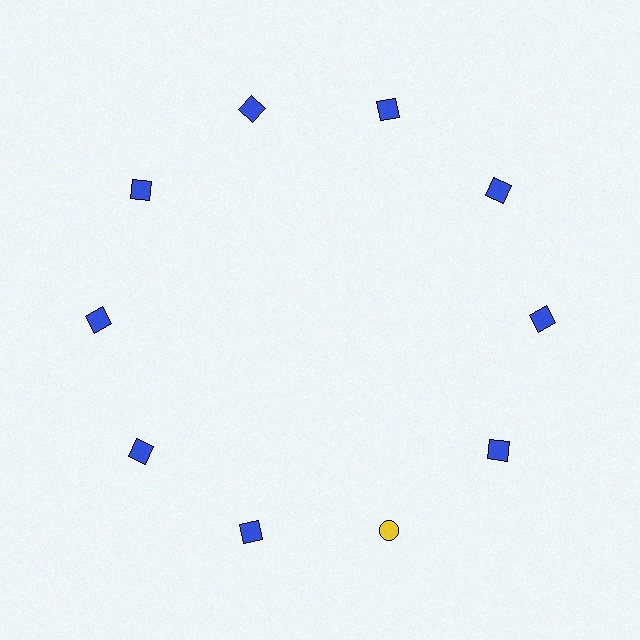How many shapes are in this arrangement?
There are 10 shapes arranged in a ring pattern.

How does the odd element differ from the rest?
It differs in both color (yellow instead of blue) and shape (circle instead of square).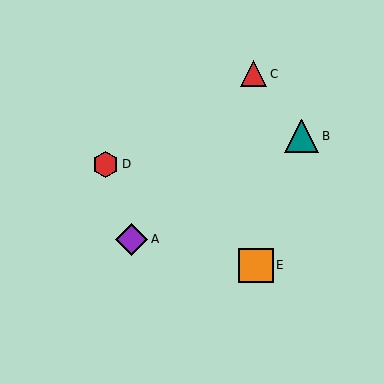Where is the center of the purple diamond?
The center of the purple diamond is at (132, 239).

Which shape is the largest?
The orange square (labeled E) is the largest.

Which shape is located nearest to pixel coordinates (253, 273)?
The orange square (labeled E) at (256, 265) is nearest to that location.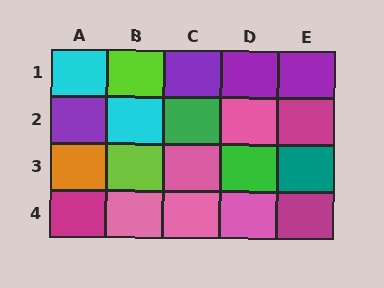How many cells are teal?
1 cell is teal.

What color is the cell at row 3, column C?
Pink.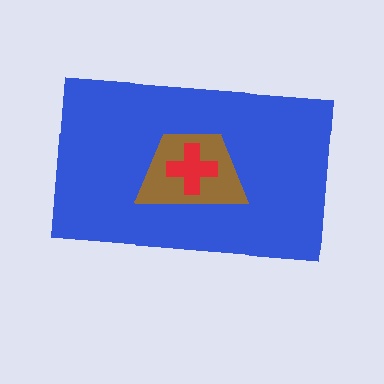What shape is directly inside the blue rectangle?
The brown trapezoid.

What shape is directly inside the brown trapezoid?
The red cross.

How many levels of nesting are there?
3.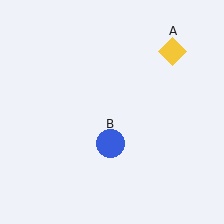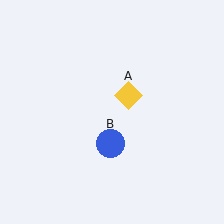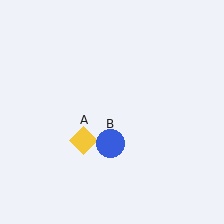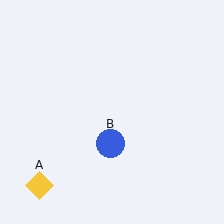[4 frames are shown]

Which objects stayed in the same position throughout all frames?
Blue circle (object B) remained stationary.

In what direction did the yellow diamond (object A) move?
The yellow diamond (object A) moved down and to the left.